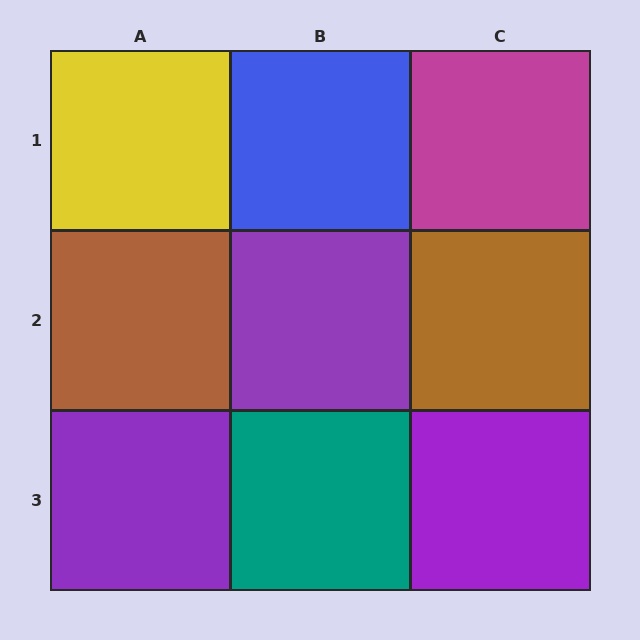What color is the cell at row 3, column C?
Purple.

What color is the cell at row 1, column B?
Blue.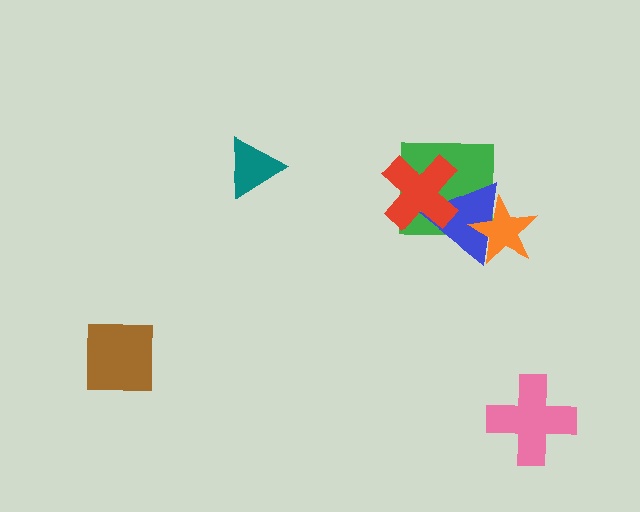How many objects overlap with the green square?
3 objects overlap with the green square.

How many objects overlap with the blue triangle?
3 objects overlap with the blue triangle.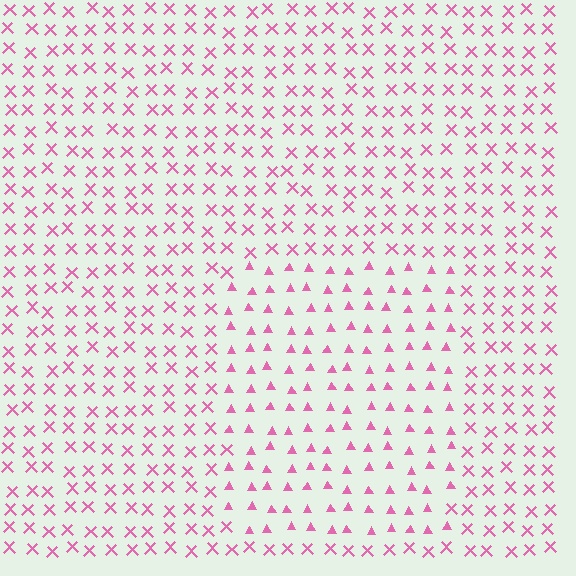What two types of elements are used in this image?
The image uses triangles inside the rectangle region and X marks outside it.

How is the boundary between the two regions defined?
The boundary is defined by a change in element shape: triangles inside vs. X marks outside. All elements share the same color and spacing.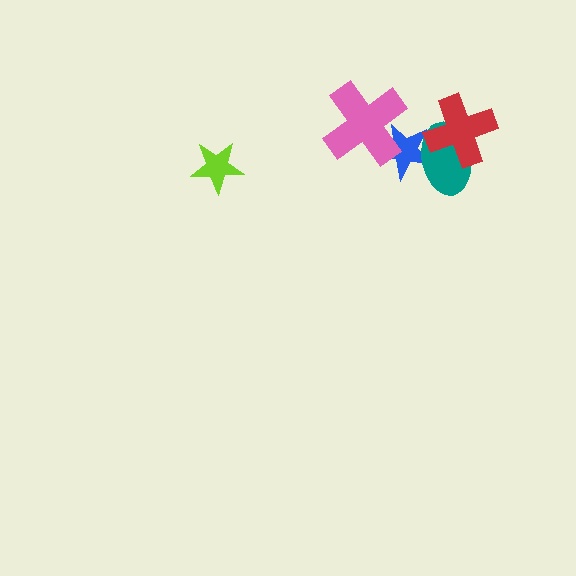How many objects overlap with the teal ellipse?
2 objects overlap with the teal ellipse.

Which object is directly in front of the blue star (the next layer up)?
The teal ellipse is directly in front of the blue star.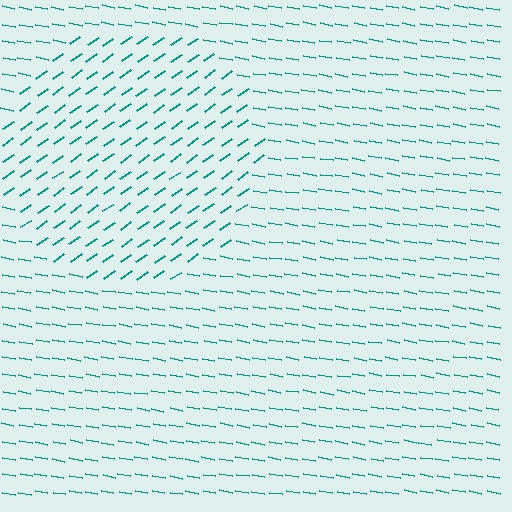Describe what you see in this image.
The image is filled with small teal line segments. A circle region in the image has lines oriented differently from the surrounding lines, creating a visible texture boundary.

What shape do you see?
I see a circle.